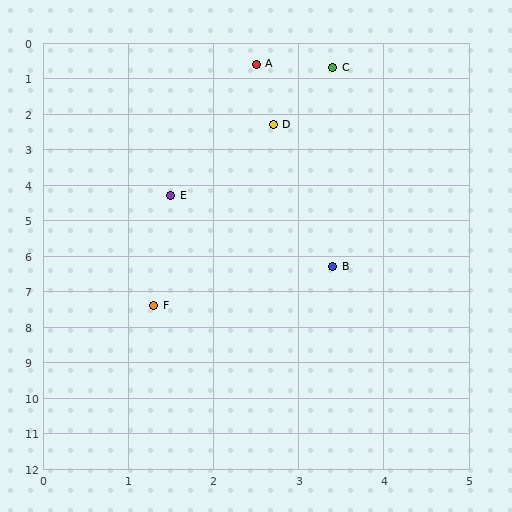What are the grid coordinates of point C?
Point C is at approximately (3.4, 0.7).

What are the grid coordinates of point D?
Point D is at approximately (2.7, 2.3).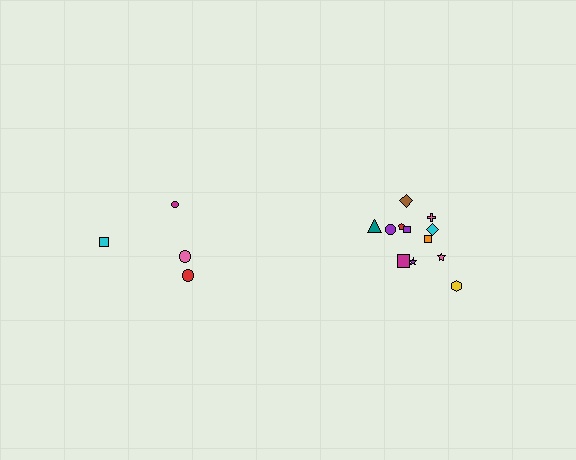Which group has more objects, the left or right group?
The right group.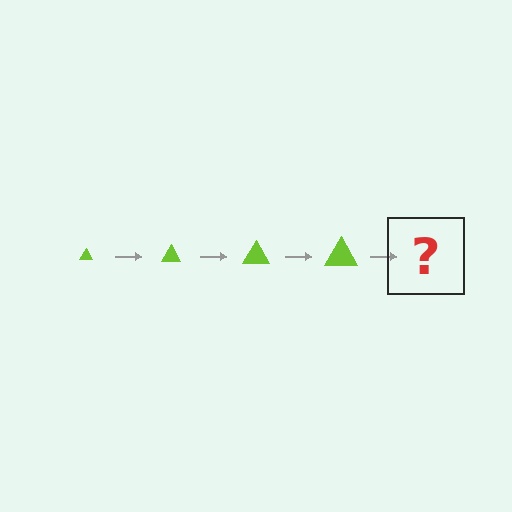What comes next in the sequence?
The next element should be a lime triangle, larger than the previous one.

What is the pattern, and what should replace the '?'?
The pattern is that the triangle gets progressively larger each step. The '?' should be a lime triangle, larger than the previous one.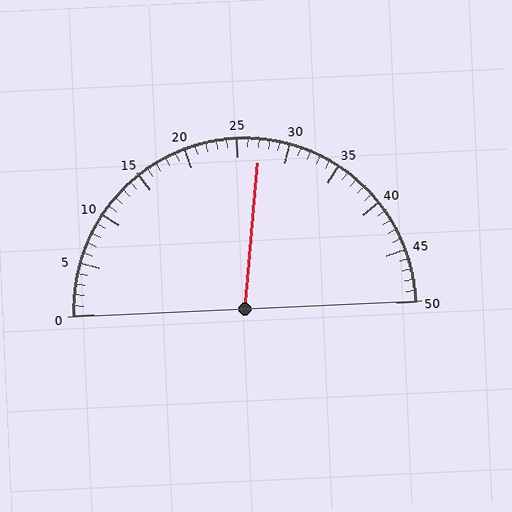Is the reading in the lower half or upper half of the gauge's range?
The reading is in the upper half of the range (0 to 50).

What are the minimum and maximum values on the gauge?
The gauge ranges from 0 to 50.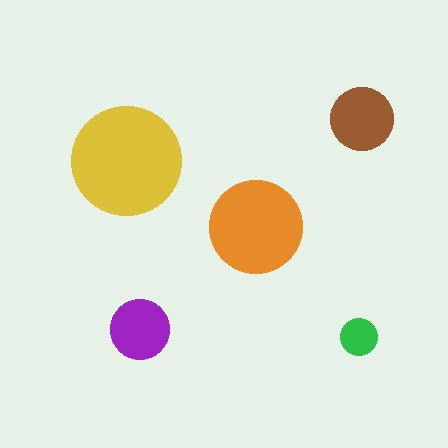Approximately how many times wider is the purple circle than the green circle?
About 1.5 times wider.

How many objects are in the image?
There are 5 objects in the image.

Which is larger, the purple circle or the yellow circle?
The yellow one.